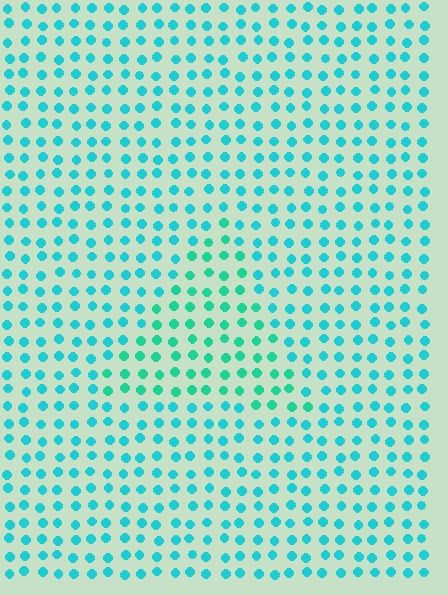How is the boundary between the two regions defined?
The boundary is defined purely by a slight shift in hue (about 23 degrees). Spacing, size, and orientation are identical on both sides.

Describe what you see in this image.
The image is filled with small cyan elements in a uniform arrangement. A triangle-shaped region is visible where the elements are tinted to a slightly different hue, forming a subtle color boundary.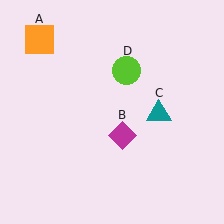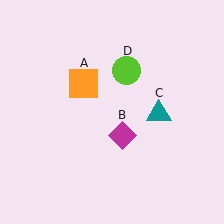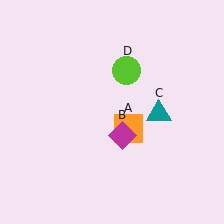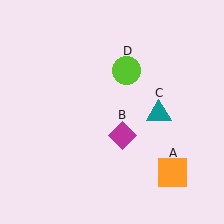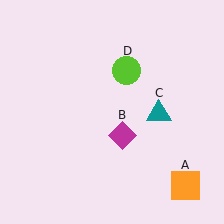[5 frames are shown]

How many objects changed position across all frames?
1 object changed position: orange square (object A).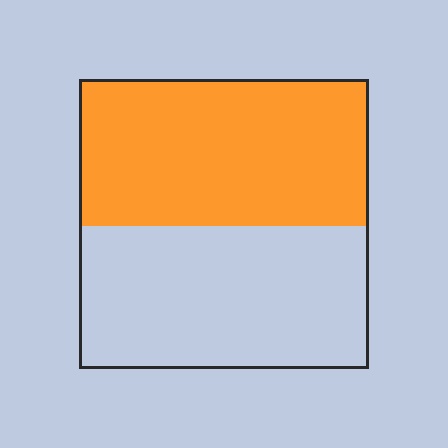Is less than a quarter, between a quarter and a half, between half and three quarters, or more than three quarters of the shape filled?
Between half and three quarters.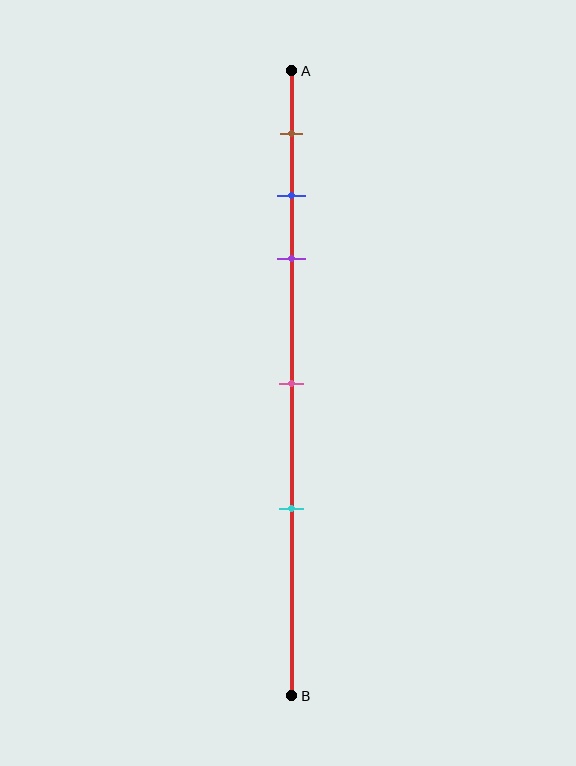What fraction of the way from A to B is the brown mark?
The brown mark is approximately 10% (0.1) of the way from A to B.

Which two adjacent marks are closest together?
The blue and purple marks are the closest adjacent pair.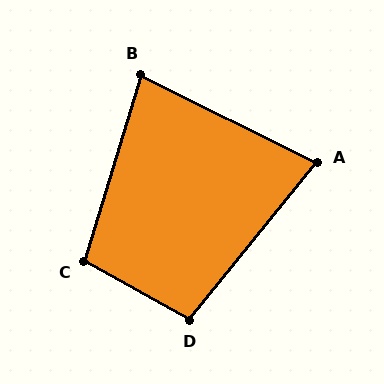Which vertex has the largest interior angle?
C, at approximately 102 degrees.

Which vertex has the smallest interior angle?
A, at approximately 78 degrees.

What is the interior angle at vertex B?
Approximately 80 degrees (acute).